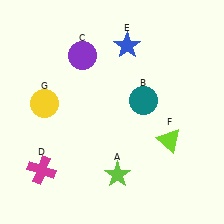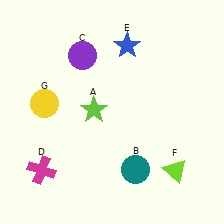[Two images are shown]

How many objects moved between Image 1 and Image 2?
3 objects moved between the two images.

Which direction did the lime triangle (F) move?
The lime triangle (F) moved down.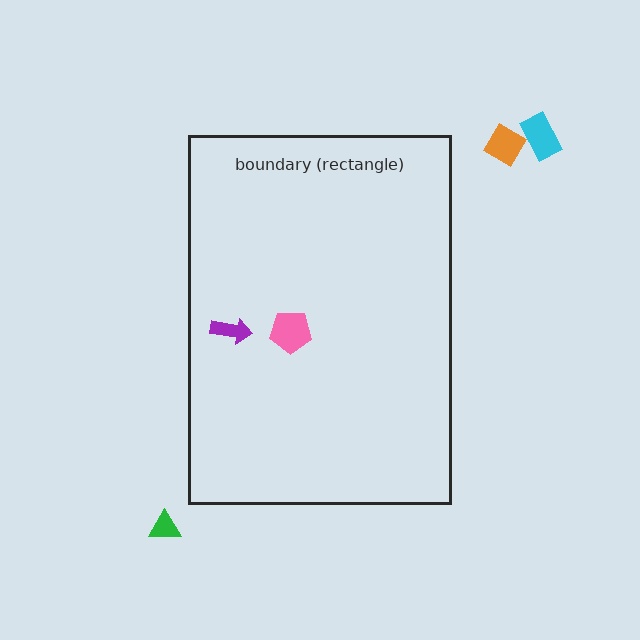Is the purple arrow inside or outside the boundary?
Inside.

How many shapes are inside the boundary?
2 inside, 3 outside.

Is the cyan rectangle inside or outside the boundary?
Outside.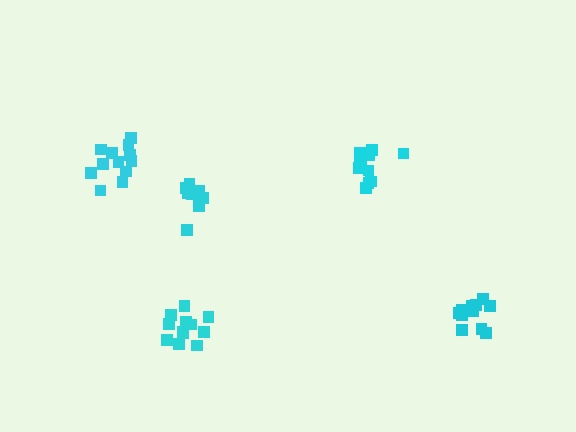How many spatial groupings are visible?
There are 5 spatial groupings.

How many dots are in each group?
Group 1: 11 dots, Group 2: 12 dots, Group 3: 9 dots, Group 4: 12 dots, Group 5: 11 dots (55 total).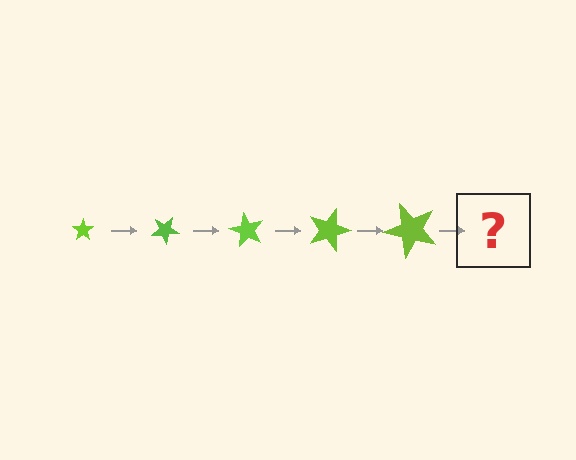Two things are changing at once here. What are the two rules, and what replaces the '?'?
The two rules are that the star grows larger each step and it rotates 30 degrees each step. The '?' should be a star, larger than the previous one and rotated 150 degrees from the start.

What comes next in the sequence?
The next element should be a star, larger than the previous one and rotated 150 degrees from the start.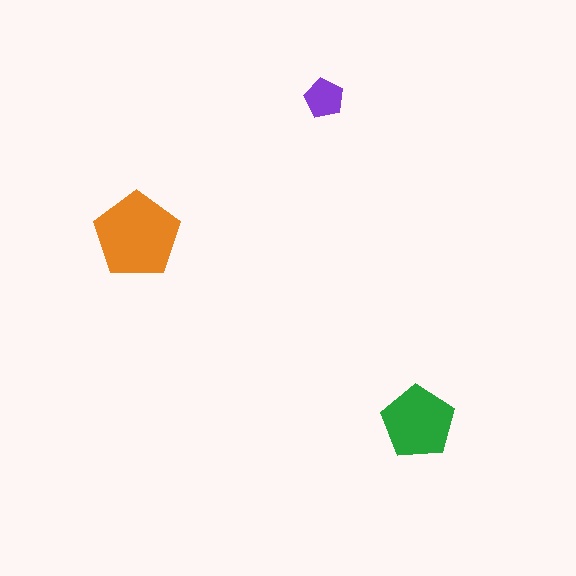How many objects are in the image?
There are 3 objects in the image.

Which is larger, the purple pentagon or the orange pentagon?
The orange one.